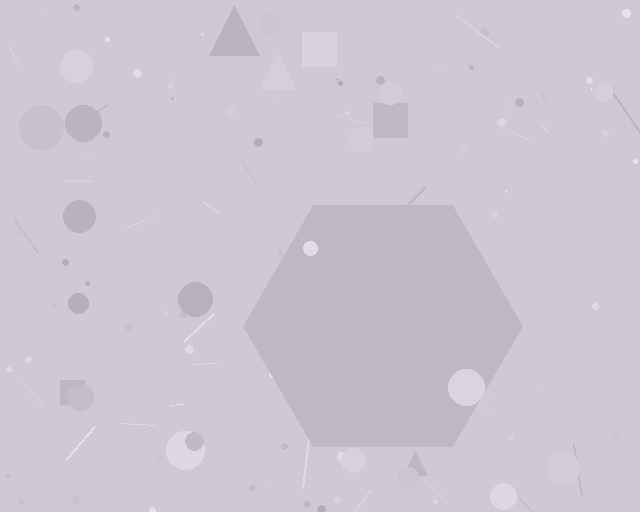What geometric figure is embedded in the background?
A hexagon is embedded in the background.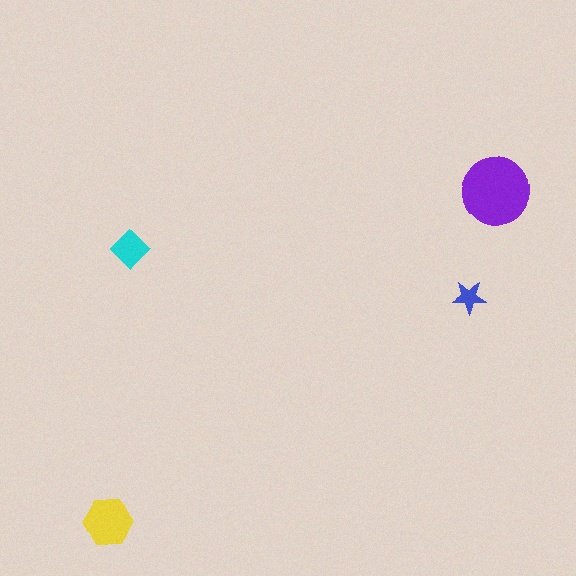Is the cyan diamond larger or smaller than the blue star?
Larger.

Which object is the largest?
The purple circle.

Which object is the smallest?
The blue star.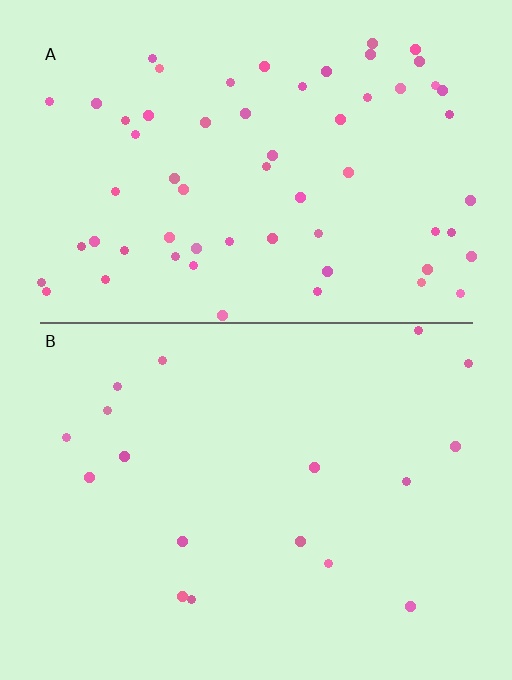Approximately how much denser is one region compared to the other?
Approximately 3.5× — region A over region B.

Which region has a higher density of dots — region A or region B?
A (the top).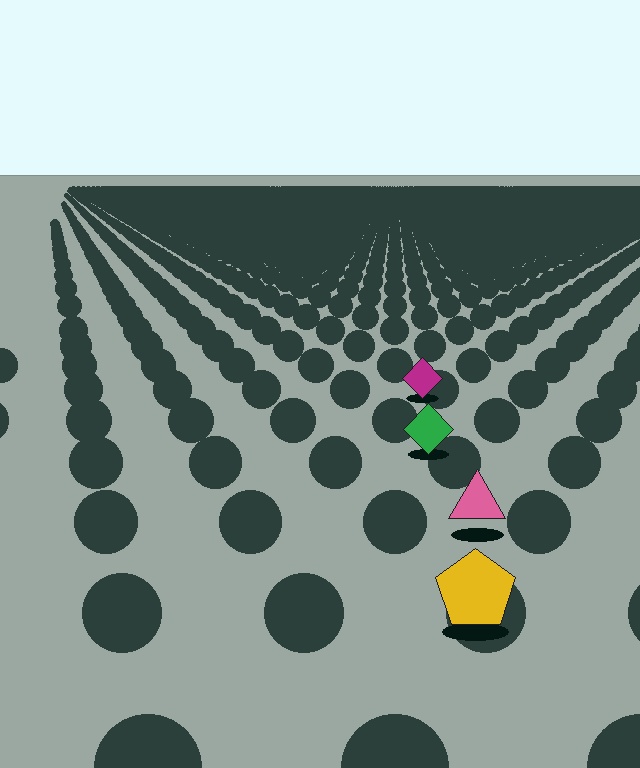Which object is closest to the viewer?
The yellow pentagon is closest. The texture marks near it are larger and more spread out.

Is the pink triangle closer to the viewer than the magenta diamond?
Yes. The pink triangle is closer — you can tell from the texture gradient: the ground texture is coarser near it.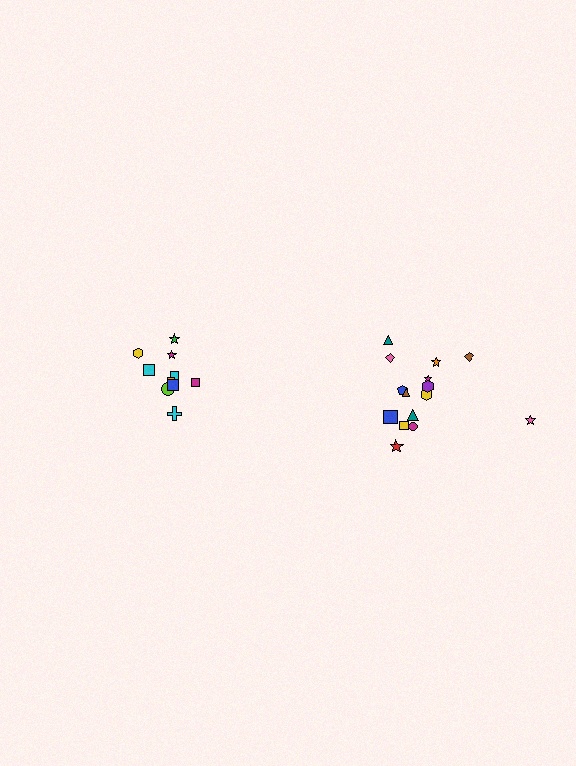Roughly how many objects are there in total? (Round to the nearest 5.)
Roughly 25 objects in total.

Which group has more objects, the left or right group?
The right group.